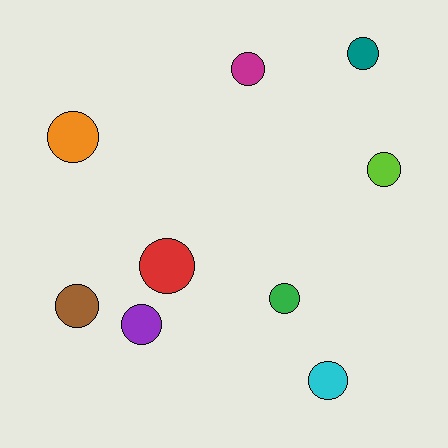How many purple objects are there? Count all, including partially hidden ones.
There is 1 purple object.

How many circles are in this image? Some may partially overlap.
There are 9 circles.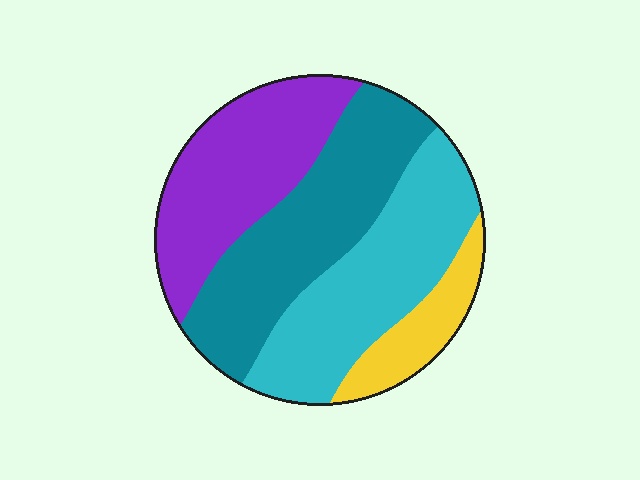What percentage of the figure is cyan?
Cyan covers about 30% of the figure.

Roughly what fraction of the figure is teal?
Teal covers about 30% of the figure.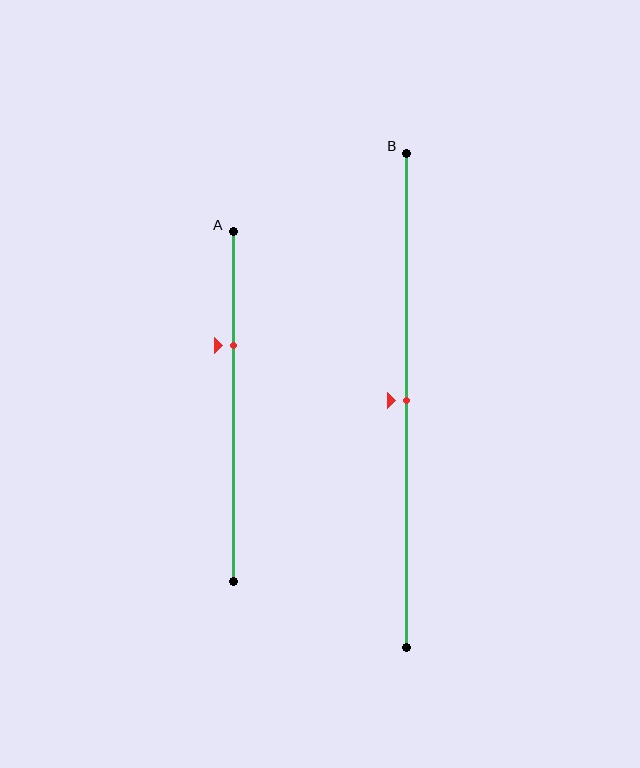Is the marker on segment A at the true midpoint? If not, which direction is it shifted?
No, the marker on segment A is shifted upward by about 18% of the segment length.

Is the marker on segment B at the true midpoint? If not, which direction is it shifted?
Yes, the marker on segment B is at the true midpoint.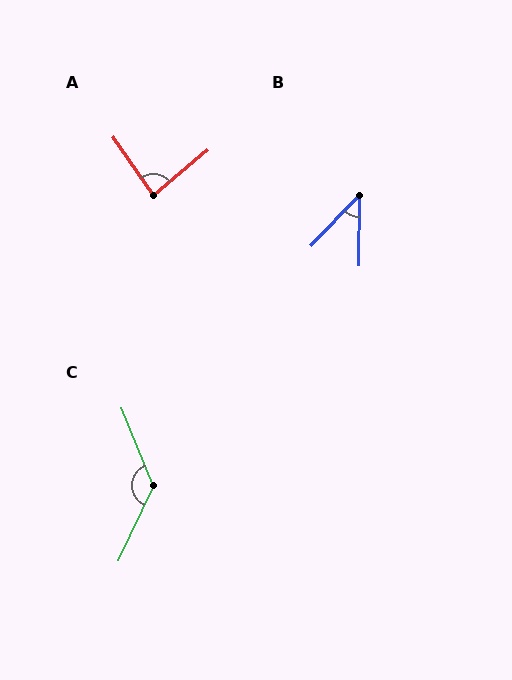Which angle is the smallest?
B, at approximately 43 degrees.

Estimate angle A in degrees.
Approximately 85 degrees.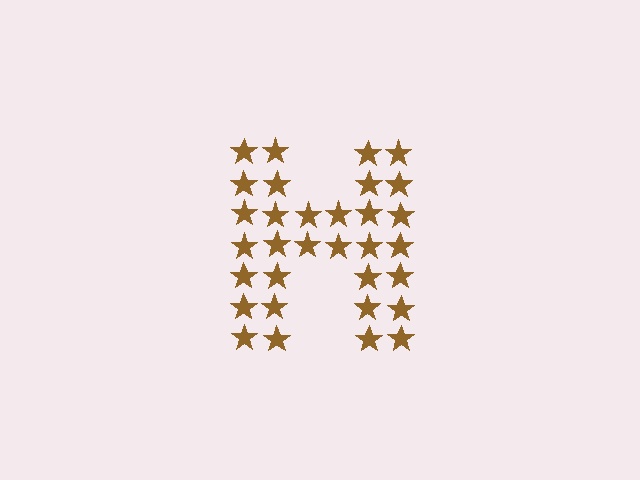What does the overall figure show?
The overall figure shows the letter H.